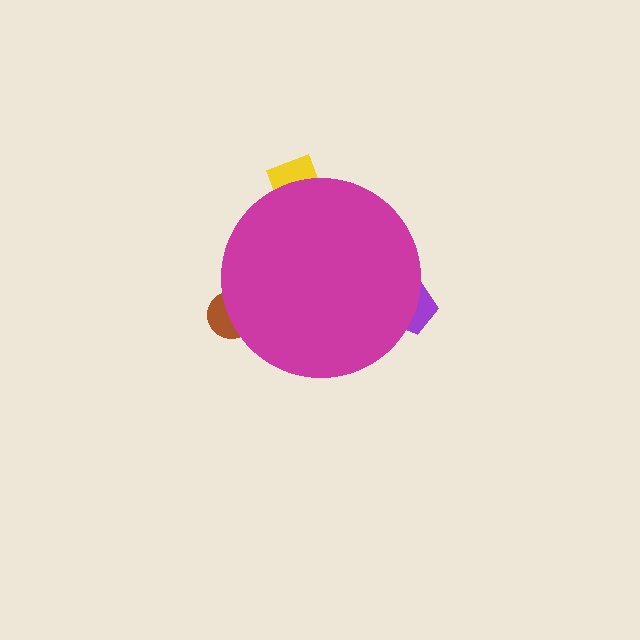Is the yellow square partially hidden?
Yes, the yellow square is partially hidden behind the magenta circle.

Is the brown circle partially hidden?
Yes, the brown circle is partially hidden behind the magenta circle.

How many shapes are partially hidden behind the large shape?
3 shapes are partially hidden.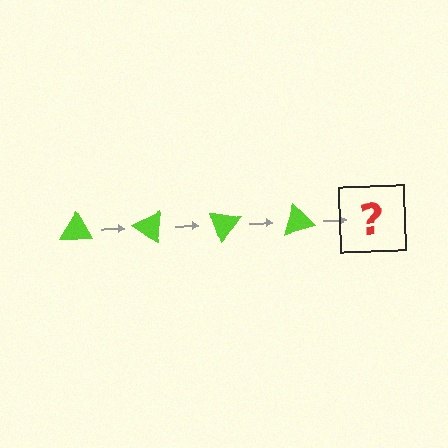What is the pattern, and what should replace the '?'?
The pattern is that the triangle rotates 35 degrees each step. The '?' should be a lime triangle rotated 140 degrees.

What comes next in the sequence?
The next element should be a lime triangle rotated 140 degrees.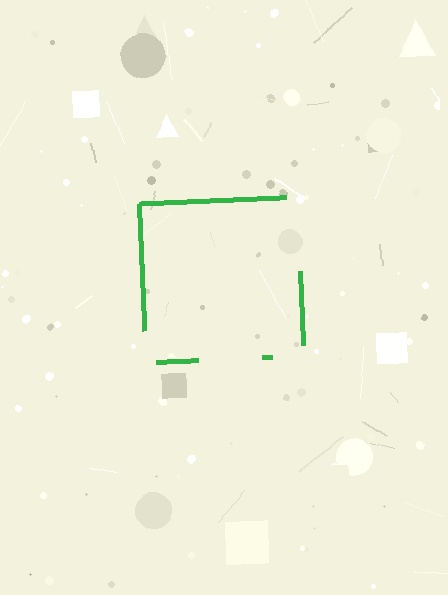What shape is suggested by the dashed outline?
The dashed outline suggests a square.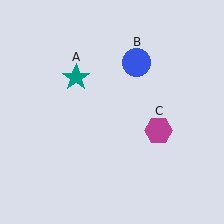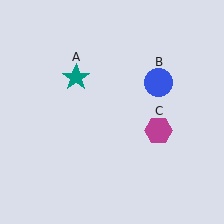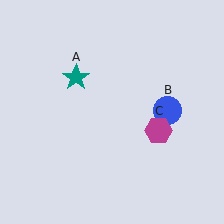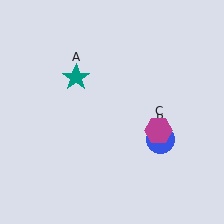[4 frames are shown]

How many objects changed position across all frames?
1 object changed position: blue circle (object B).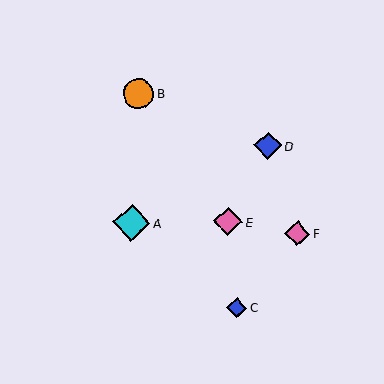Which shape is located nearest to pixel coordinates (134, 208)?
The cyan diamond (labeled A) at (132, 223) is nearest to that location.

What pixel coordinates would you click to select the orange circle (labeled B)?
Click at (139, 94) to select the orange circle B.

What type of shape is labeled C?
Shape C is a blue diamond.